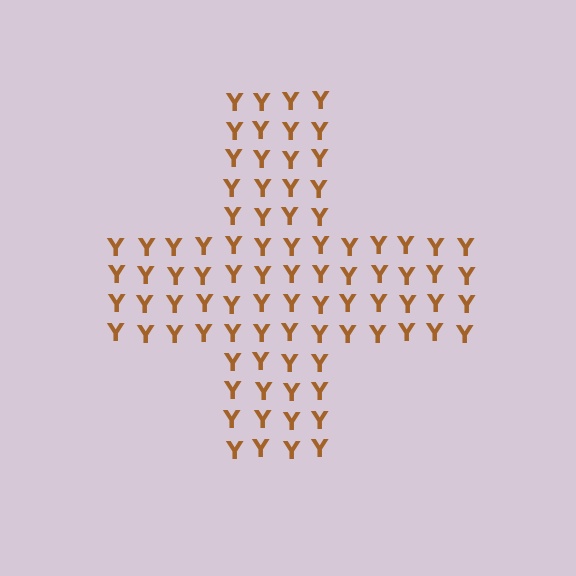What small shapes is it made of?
It is made of small letter Y's.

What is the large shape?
The large shape is a cross.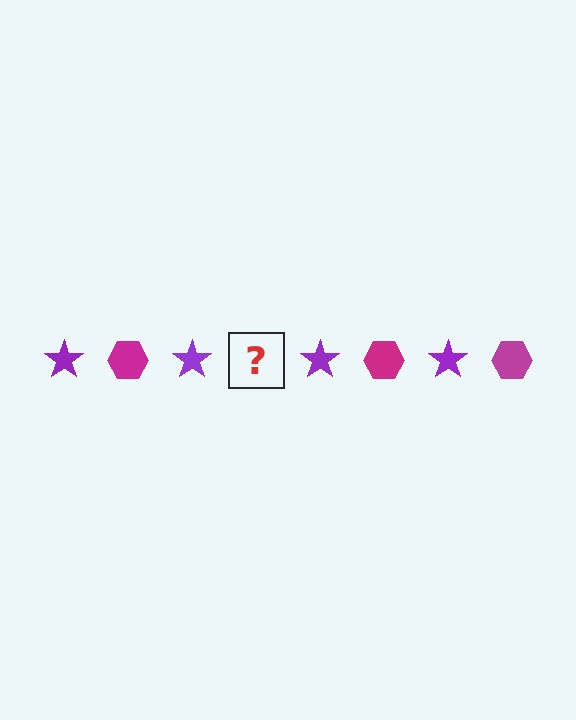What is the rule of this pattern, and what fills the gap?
The rule is that the pattern alternates between purple star and magenta hexagon. The gap should be filled with a magenta hexagon.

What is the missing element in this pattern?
The missing element is a magenta hexagon.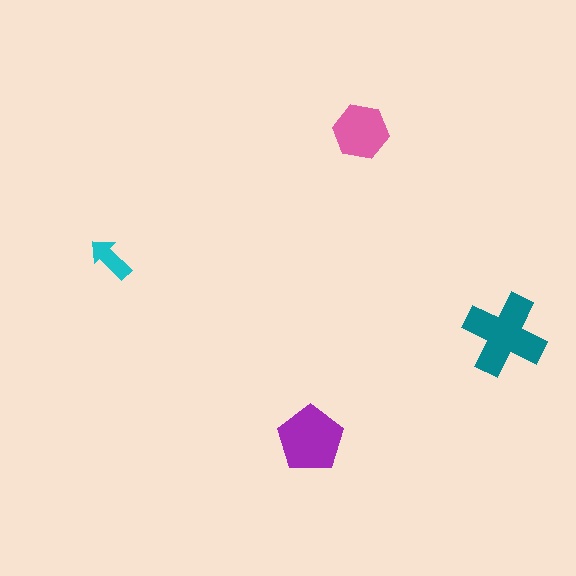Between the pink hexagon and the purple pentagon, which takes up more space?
The purple pentagon.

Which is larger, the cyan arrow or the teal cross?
The teal cross.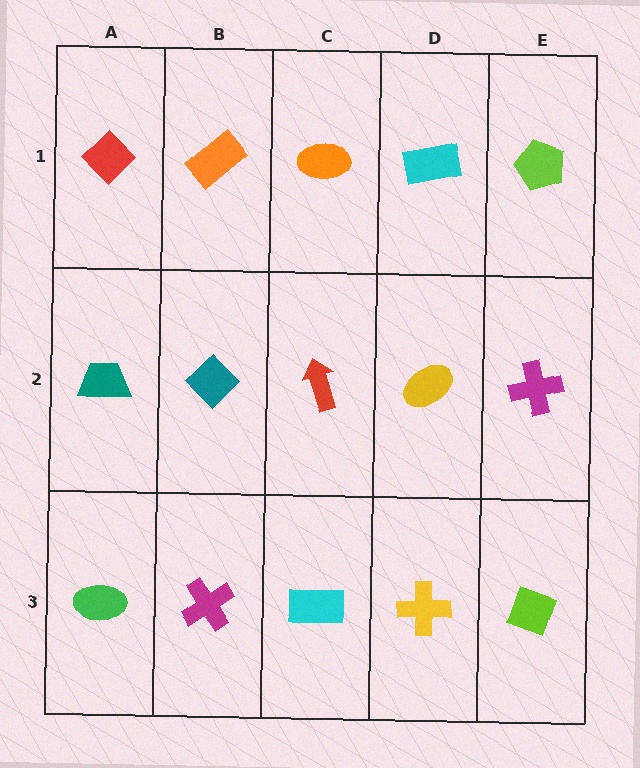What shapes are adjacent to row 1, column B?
A teal diamond (row 2, column B), a red diamond (row 1, column A), an orange ellipse (row 1, column C).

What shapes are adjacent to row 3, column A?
A teal trapezoid (row 2, column A), a magenta cross (row 3, column B).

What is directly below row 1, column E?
A magenta cross.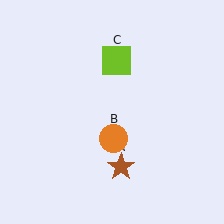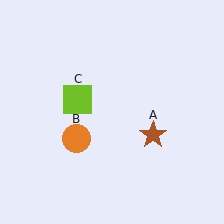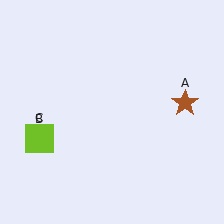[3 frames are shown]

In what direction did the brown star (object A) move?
The brown star (object A) moved up and to the right.